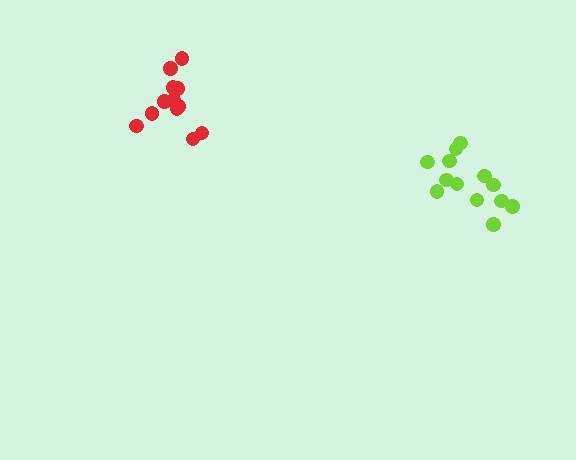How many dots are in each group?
Group 1: 13 dots, Group 2: 12 dots (25 total).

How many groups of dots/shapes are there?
There are 2 groups.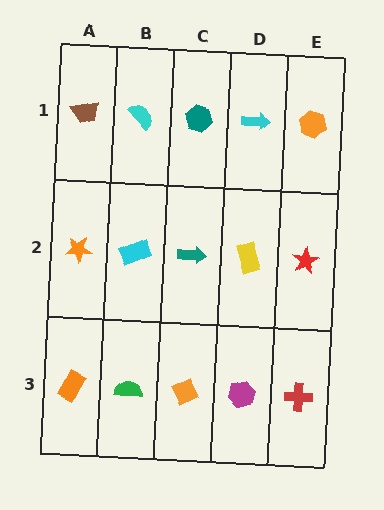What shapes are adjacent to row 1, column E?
A red star (row 2, column E), a cyan arrow (row 1, column D).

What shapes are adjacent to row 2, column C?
A teal hexagon (row 1, column C), an orange diamond (row 3, column C), a cyan rectangle (row 2, column B), a yellow rectangle (row 2, column D).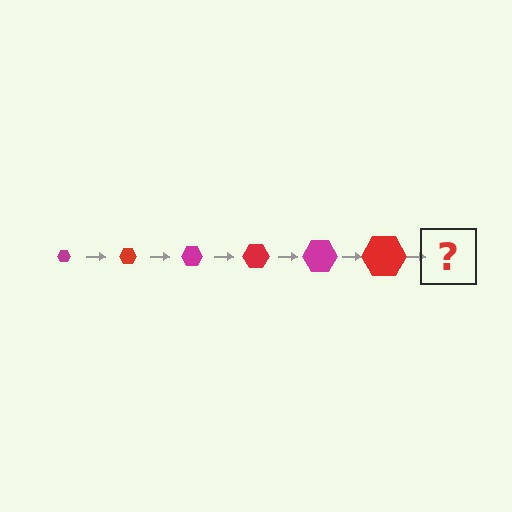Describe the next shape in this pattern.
It should be a magenta hexagon, larger than the previous one.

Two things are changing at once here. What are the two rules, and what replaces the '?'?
The two rules are that the hexagon grows larger each step and the color cycles through magenta and red. The '?' should be a magenta hexagon, larger than the previous one.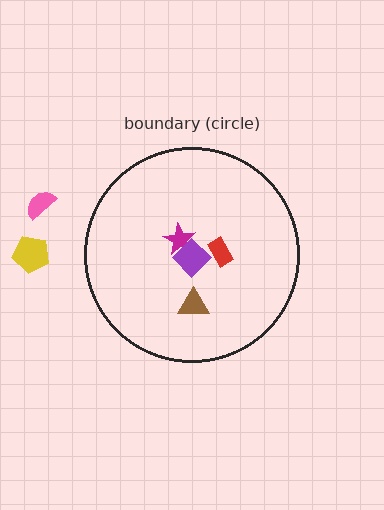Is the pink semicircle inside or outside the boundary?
Outside.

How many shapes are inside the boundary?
4 inside, 2 outside.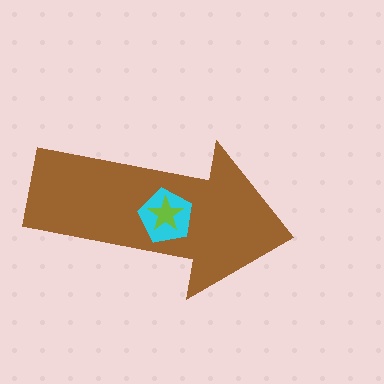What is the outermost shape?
The brown arrow.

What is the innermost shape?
The lime star.